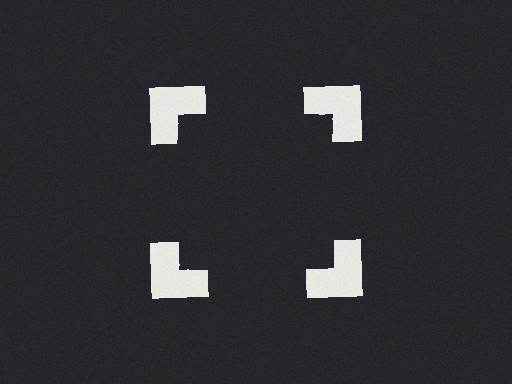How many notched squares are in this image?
There are 4 — one at each vertex of the illusory square.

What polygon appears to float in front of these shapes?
An illusory square — its edges are inferred from the aligned wedge cuts in the notched squares, not physically drawn.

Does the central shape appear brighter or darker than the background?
It typically appears slightly darker than the background, even though no actual brightness change is drawn.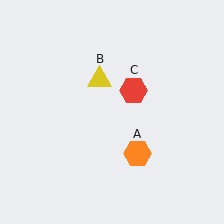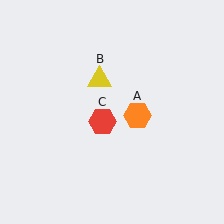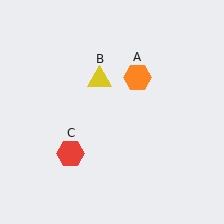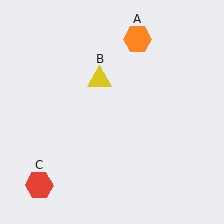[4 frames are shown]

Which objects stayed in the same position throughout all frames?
Yellow triangle (object B) remained stationary.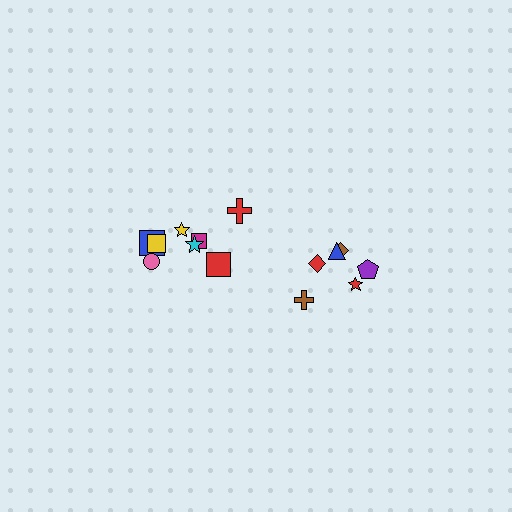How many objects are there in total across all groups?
There are 14 objects.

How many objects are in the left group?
There are 8 objects.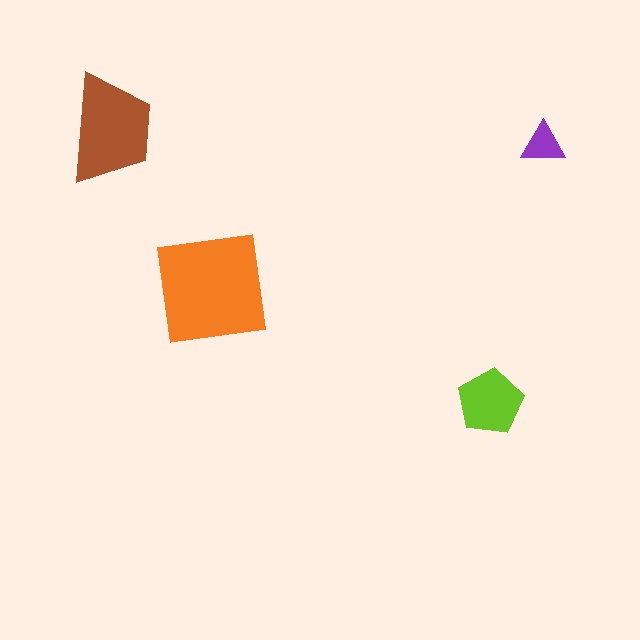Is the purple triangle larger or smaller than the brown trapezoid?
Smaller.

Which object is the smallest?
The purple triangle.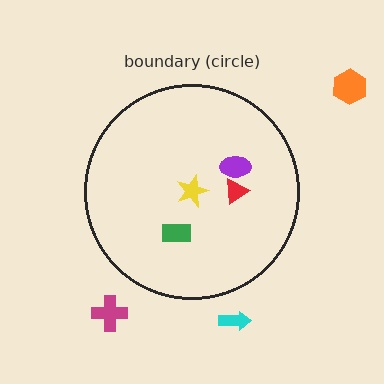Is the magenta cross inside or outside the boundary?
Outside.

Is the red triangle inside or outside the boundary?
Inside.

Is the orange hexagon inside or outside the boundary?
Outside.